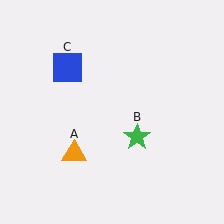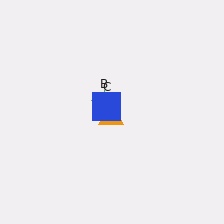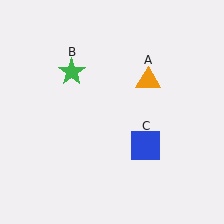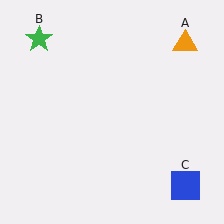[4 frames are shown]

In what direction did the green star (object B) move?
The green star (object B) moved up and to the left.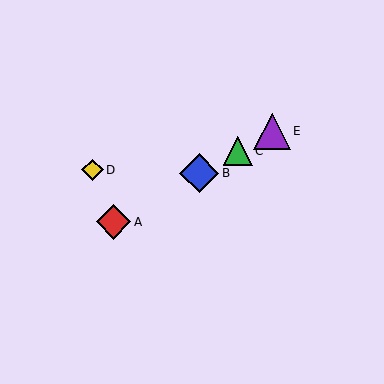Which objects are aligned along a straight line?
Objects A, B, C, E are aligned along a straight line.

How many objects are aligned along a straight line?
4 objects (A, B, C, E) are aligned along a straight line.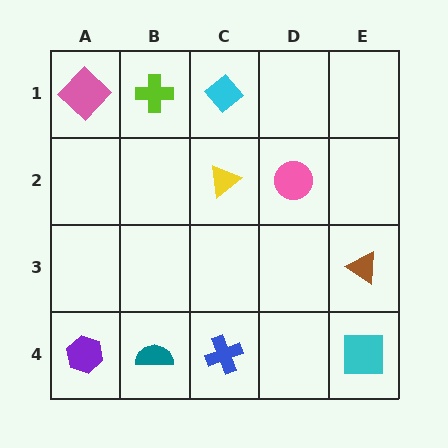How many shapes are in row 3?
1 shape.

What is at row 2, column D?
A pink circle.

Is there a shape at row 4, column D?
No, that cell is empty.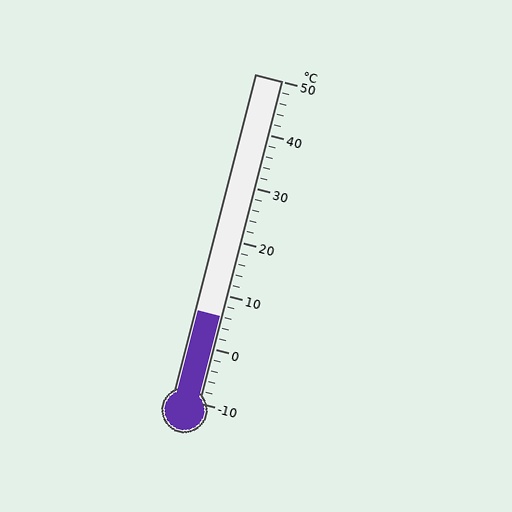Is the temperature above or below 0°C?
The temperature is above 0°C.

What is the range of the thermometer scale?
The thermometer scale ranges from -10°C to 50°C.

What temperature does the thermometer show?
The thermometer shows approximately 6°C.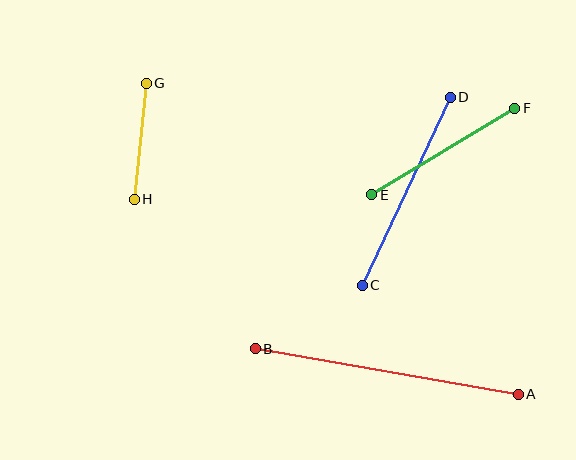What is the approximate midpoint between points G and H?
The midpoint is at approximately (140, 141) pixels.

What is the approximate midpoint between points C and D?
The midpoint is at approximately (406, 191) pixels.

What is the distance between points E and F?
The distance is approximately 167 pixels.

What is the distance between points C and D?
The distance is approximately 207 pixels.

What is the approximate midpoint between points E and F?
The midpoint is at approximately (443, 151) pixels.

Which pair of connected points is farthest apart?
Points A and B are farthest apart.